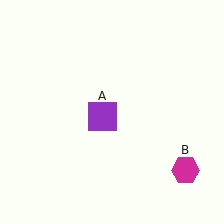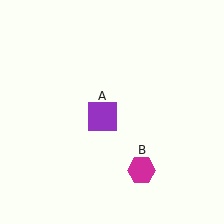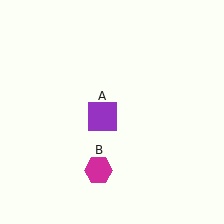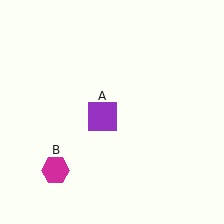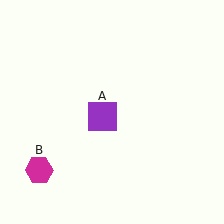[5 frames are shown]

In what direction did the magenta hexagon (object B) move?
The magenta hexagon (object B) moved left.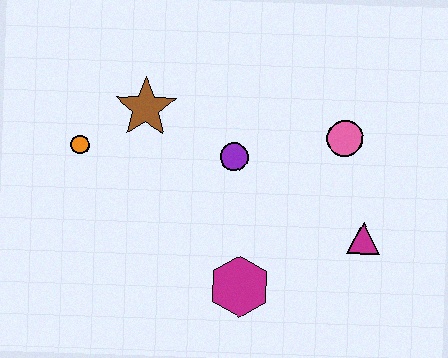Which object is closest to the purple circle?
The brown star is closest to the purple circle.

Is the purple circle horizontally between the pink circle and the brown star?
Yes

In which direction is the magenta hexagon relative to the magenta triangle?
The magenta hexagon is to the left of the magenta triangle.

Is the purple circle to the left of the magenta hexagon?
Yes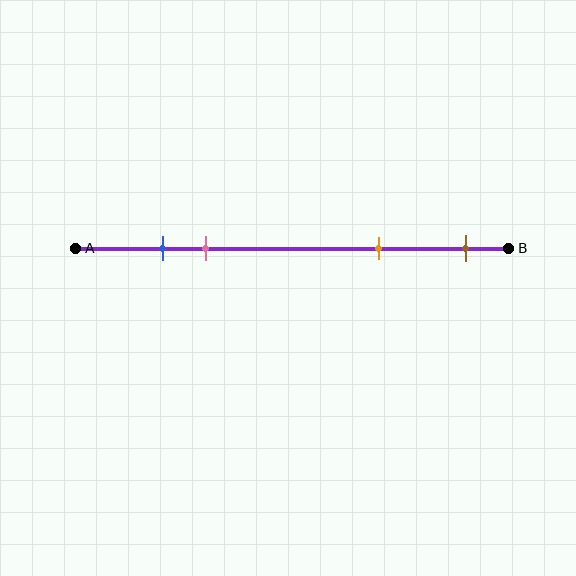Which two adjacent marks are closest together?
The blue and pink marks are the closest adjacent pair.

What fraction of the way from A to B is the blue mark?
The blue mark is approximately 20% (0.2) of the way from A to B.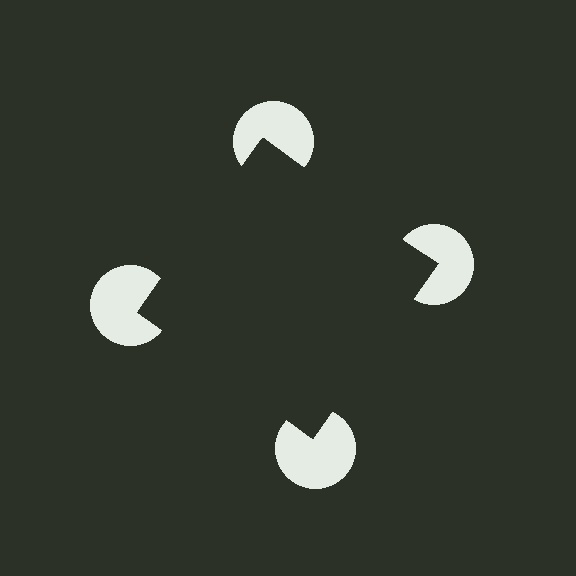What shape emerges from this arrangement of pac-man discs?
An illusory square — its edges are inferred from the aligned wedge cuts in the pac-man discs, not physically drawn.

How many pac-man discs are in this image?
There are 4 — one at each vertex of the illusory square.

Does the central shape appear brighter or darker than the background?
It typically appears slightly darker than the background, even though no actual brightness change is drawn.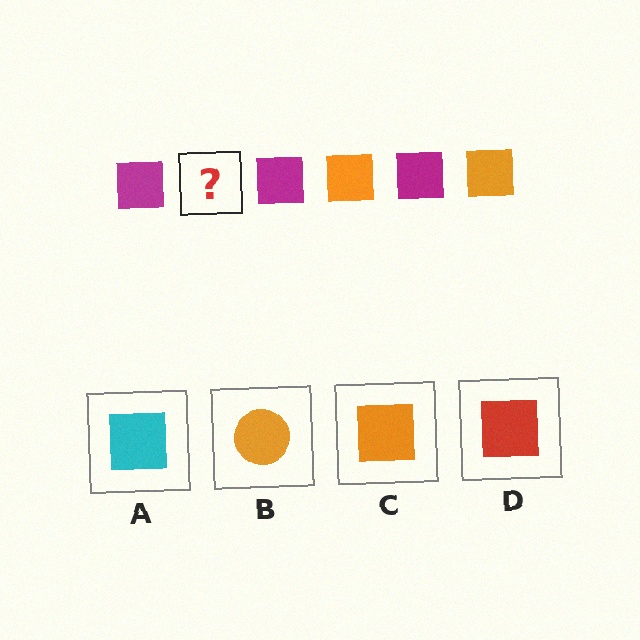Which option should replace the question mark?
Option C.